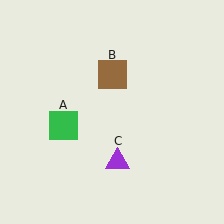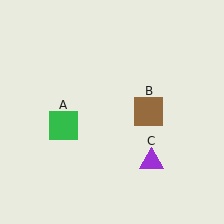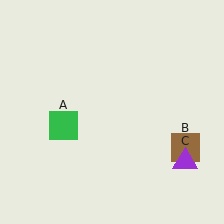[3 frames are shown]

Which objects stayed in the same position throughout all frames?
Green square (object A) remained stationary.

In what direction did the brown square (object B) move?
The brown square (object B) moved down and to the right.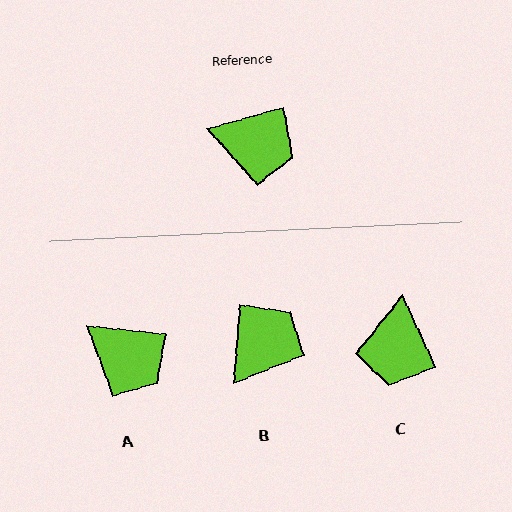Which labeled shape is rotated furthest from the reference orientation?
C, about 81 degrees away.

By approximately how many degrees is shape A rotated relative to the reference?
Approximately 21 degrees clockwise.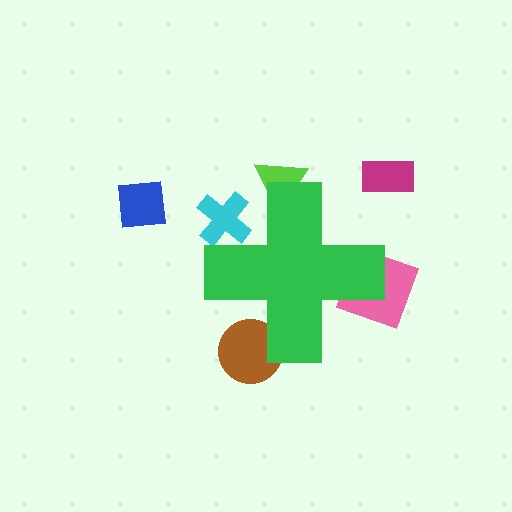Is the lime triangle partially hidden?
Yes, the lime triangle is partially hidden behind the green cross.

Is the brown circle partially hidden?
Yes, the brown circle is partially hidden behind the green cross.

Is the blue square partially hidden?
No, the blue square is fully visible.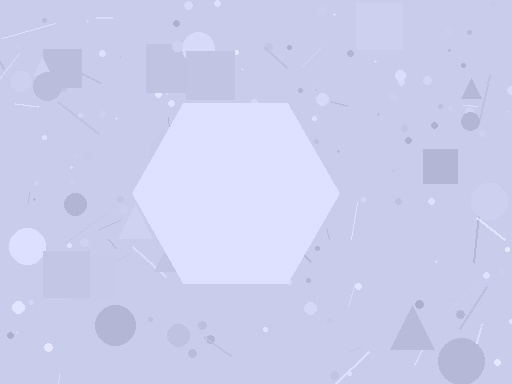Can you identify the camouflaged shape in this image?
The camouflaged shape is a hexagon.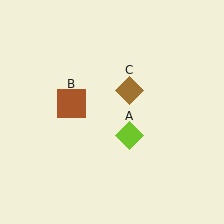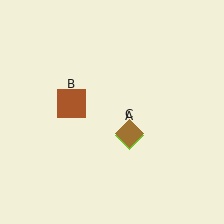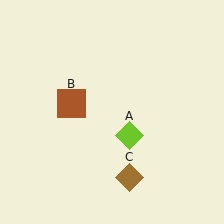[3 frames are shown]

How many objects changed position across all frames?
1 object changed position: brown diamond (object C).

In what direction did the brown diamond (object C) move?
The brown diamond (object C) moved down.